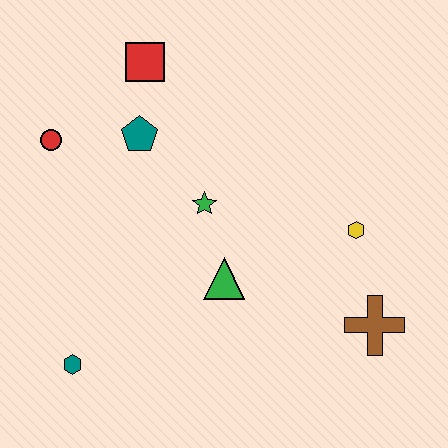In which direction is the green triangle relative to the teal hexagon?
The green triangle is to the right of the teal hexagon.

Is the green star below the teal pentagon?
Yes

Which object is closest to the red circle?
The teal pentagon is closest to the red circle.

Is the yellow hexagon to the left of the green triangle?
No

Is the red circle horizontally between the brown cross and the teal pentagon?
No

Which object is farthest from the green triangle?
The red square is farthest from the green triangle.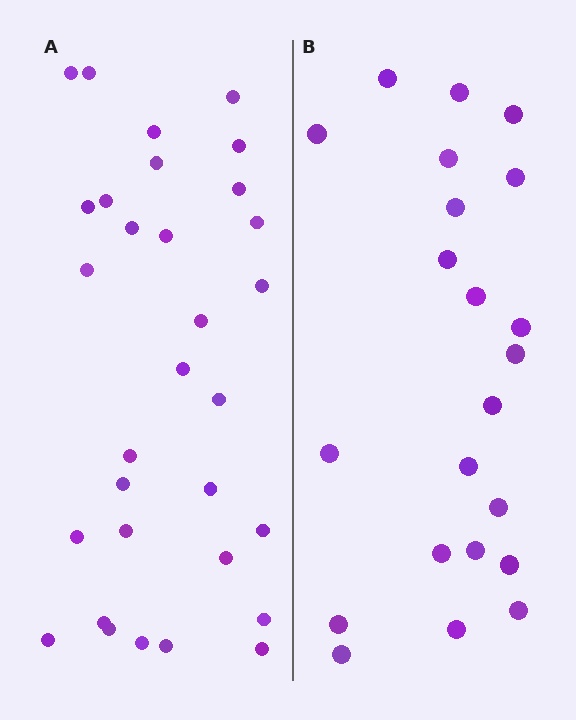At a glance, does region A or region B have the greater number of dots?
Region A (the left region) has more dots.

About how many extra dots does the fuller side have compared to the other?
Region A has roughly 8 or so more dots than region B.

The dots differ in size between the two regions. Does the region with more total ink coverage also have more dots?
No. Region B has more total ink coverage because its dots are larger, but region A actually contains more individual dots. Total area can be misleading — the number of items is what matters here.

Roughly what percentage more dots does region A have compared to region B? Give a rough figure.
About 40% more.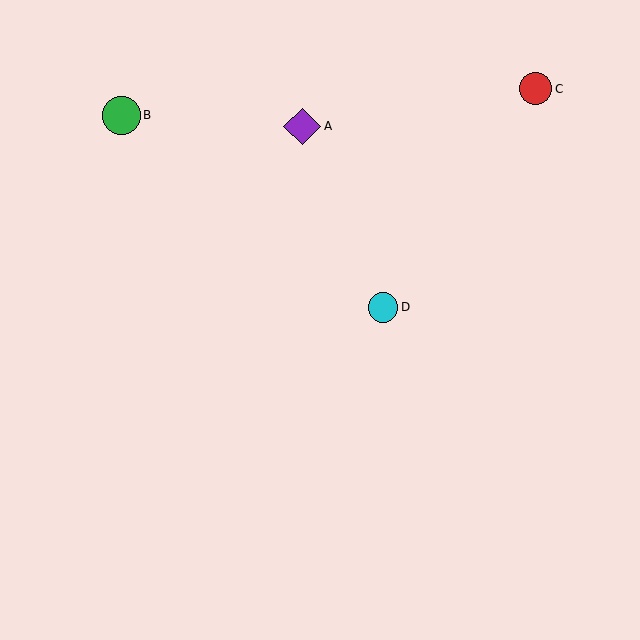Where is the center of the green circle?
The center of the green circle is at (121, 115).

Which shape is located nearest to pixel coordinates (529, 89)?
The red circle (labeled C) at (536, 89) is nearest to that location.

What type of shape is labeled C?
Shape C is a red circle.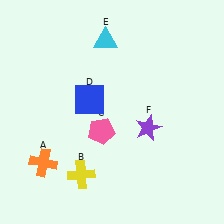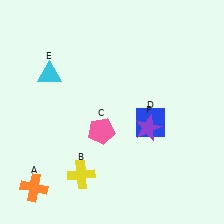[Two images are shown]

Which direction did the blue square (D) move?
The blue square (D) moved right.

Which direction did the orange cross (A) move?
The orange cross (A) moved down.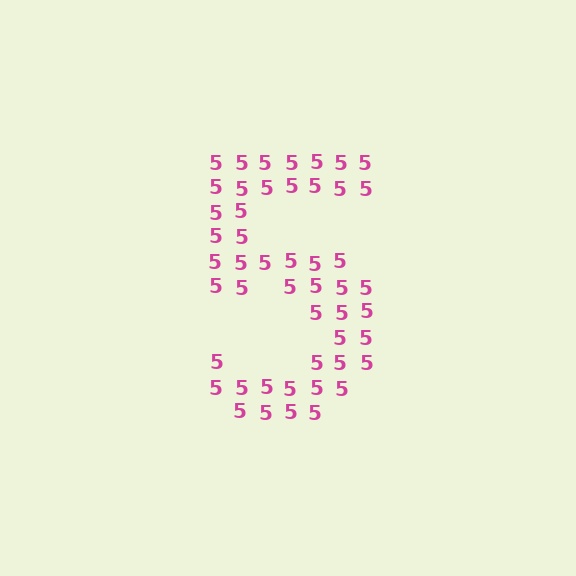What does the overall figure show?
The overall figure shows the digit 5.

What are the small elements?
The small elements are digit 5's.